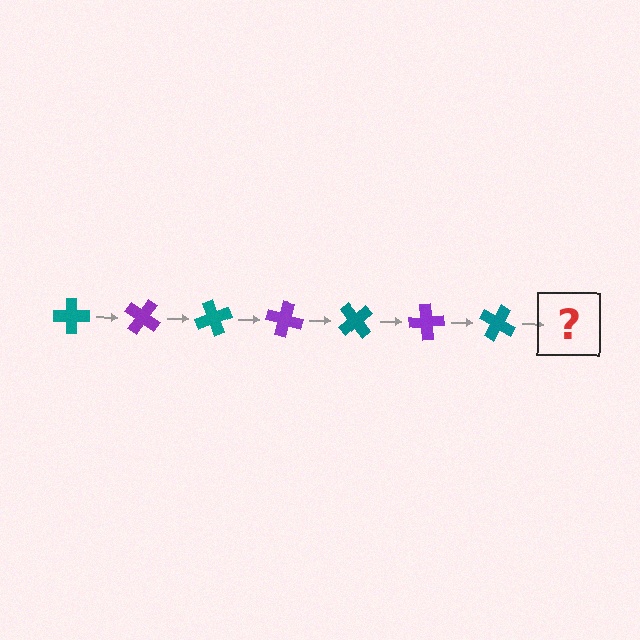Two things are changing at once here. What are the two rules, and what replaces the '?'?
The two rules are that it rotates 35 degrees each step and the color cycles through teal and purple. The '?' should be a purple cross, rotated 245 degrees from the start.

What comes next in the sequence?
The next element should be a purple cross, rotated 245 degrees from the start.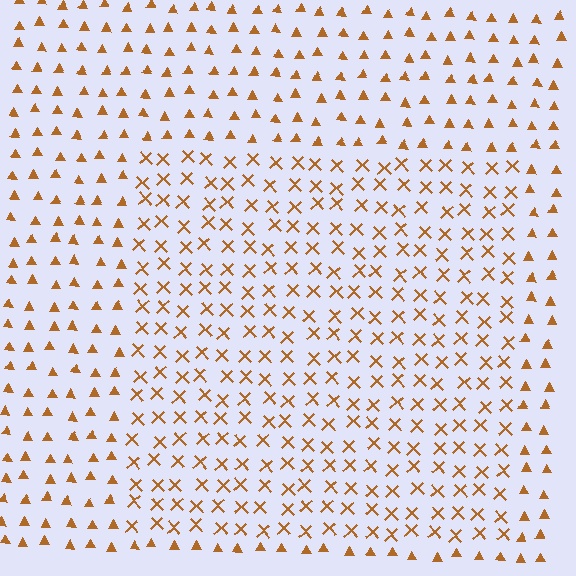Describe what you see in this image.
The image is filled with small brown elements arranged in a uniform grid. A rectangle-shaped region contains X marks, while the surrounding area contains triangles. The boundary is defined purely by the change in element shape.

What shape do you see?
I see a rectangle.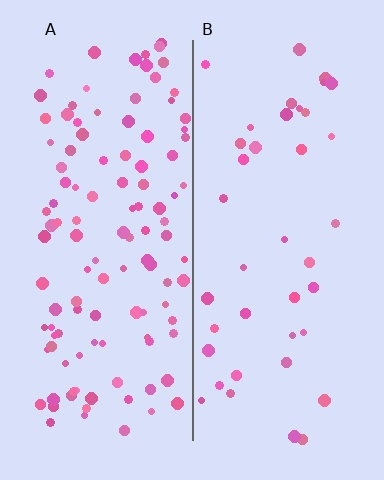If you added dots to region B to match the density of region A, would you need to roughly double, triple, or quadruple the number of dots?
Approximately triple.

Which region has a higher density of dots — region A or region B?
A (the left).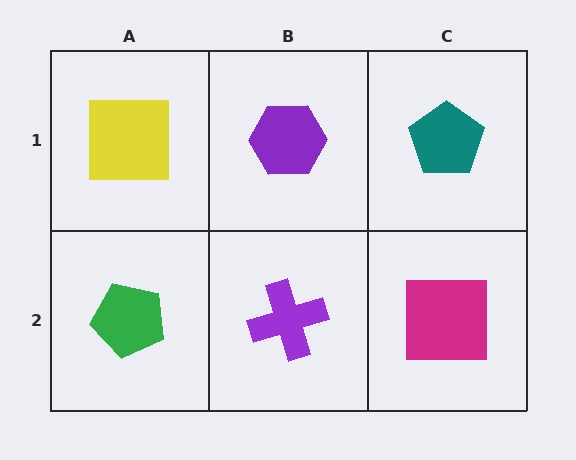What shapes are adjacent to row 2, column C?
A teal pentagon (row 1, column C), a purple cross (row 2, column B).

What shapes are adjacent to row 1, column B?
A purple cross (row 2, column B), a yellow square (row 1, column A), a teal pentagon (row 1, column C).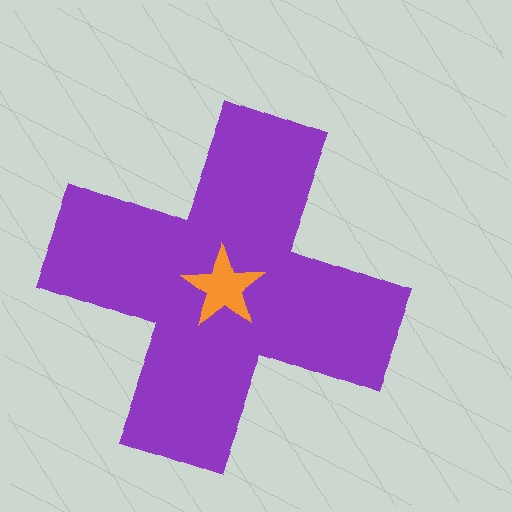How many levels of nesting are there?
2.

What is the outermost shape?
The purple cross.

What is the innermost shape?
The orange star.